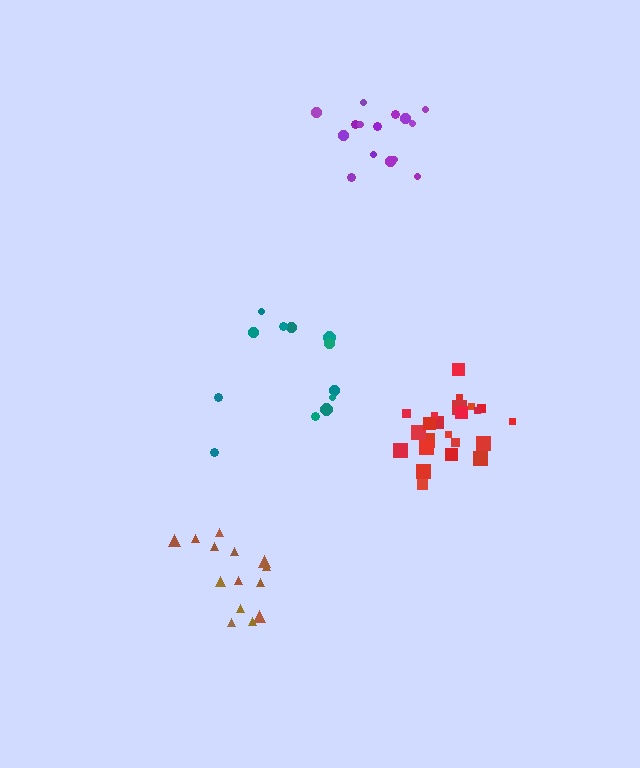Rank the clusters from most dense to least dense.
red, purple, brown, teal.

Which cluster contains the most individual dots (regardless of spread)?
Red (23).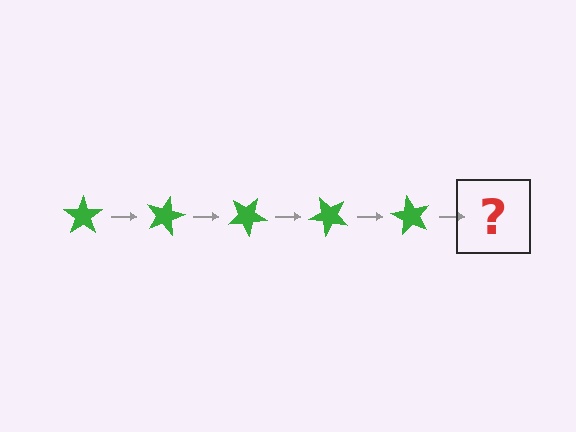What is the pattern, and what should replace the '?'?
The pattern is that the star rotates 15 degrees each step. The '?' should be a green star rotated 75 degrees.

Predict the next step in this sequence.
The next step is a green star rotated 75 degrees.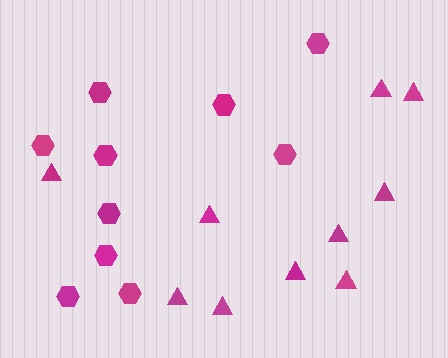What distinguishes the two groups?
There are 2 groups: one group of hexagons (10) and one group of triangles (10).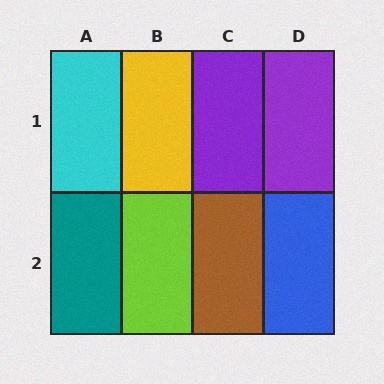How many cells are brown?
1 cell is brown.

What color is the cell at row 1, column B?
Yellow.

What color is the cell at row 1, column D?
Purple.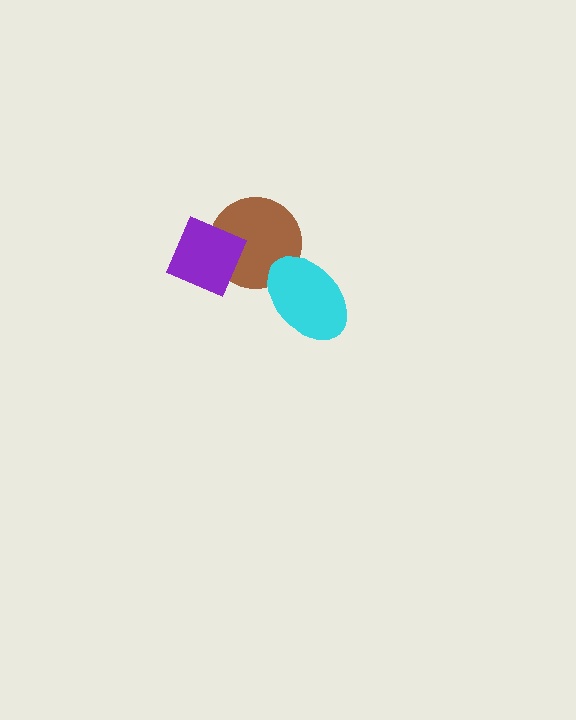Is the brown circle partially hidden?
Yes, it is partially covered by another shape.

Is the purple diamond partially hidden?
No, no other shape covers it.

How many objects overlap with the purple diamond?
1 object overlaps with the purple diamond.